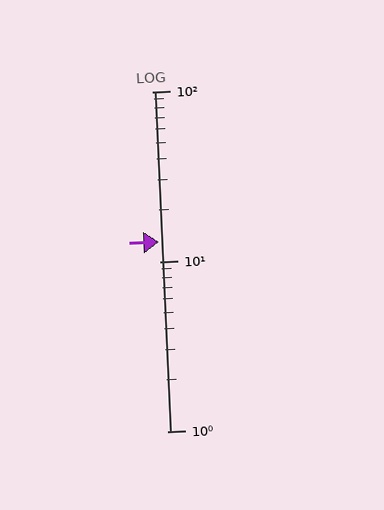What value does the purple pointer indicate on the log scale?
The pointer indicates approximately 13.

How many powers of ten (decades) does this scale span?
The scale spans 2 decades, from 1 to 100.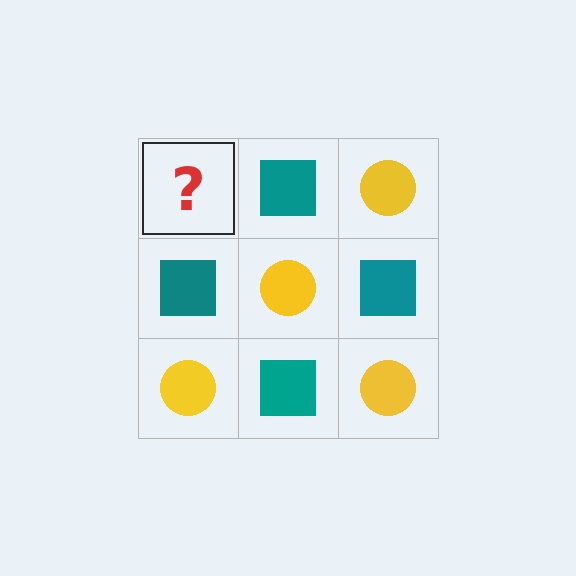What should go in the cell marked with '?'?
The missing cell should contain a yellow circle.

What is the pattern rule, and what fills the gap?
The rule is that it alternates yellow circle and teal square in a checkerboard pattern. The gap should be filled with a yellow circle.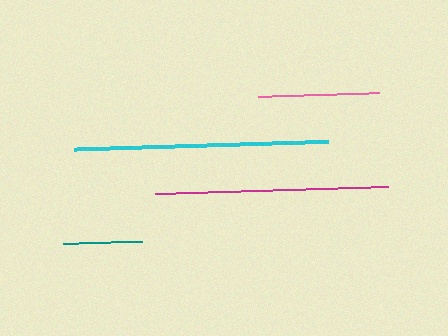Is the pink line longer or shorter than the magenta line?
The magenta line is longer than the pink line.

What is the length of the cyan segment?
The cyan segment is approximately 253 pixels long.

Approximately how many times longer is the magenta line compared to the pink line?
The magenta line is approximately 1.9 times the length of the pink line.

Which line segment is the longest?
The cyan line is the longest at approximately 253 pixels.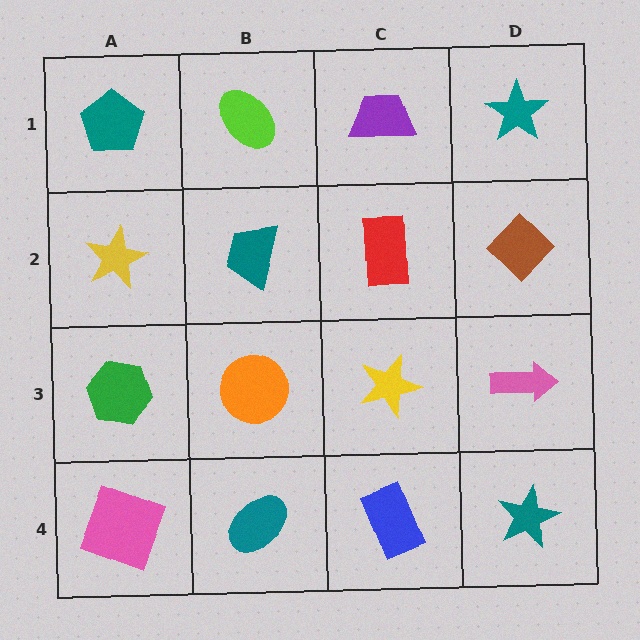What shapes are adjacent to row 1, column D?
A brown diamond (row 2, column D), a purple trapezoid (row 1, column C).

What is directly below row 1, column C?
A red rectangle.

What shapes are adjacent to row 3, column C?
A red rectangle (row 2, column C), a blue rectangle (row 4, column C), an orange circle (row 3, column B), a pink arrow (row 3, column D).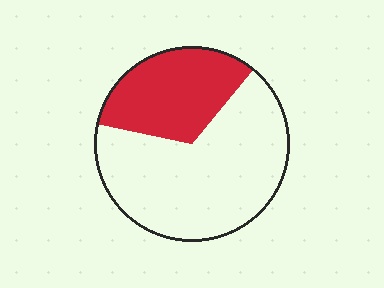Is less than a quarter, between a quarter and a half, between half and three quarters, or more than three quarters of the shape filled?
Between a quarter and a half.